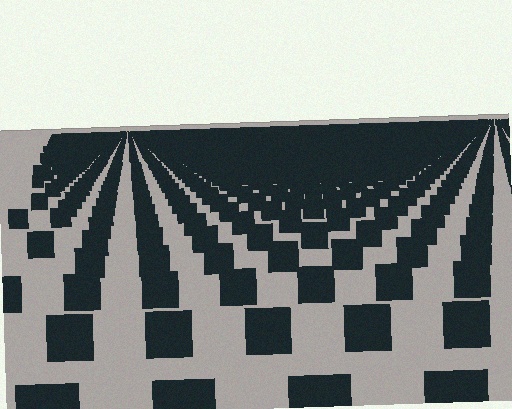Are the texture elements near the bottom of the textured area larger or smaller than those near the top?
Larger. Near the bottom, elements are closer to the viewer and appear at a bigger on-screen size.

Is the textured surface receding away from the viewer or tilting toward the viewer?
The surface is receding away from the viewer. Texture elements get smaller and denser toward the top.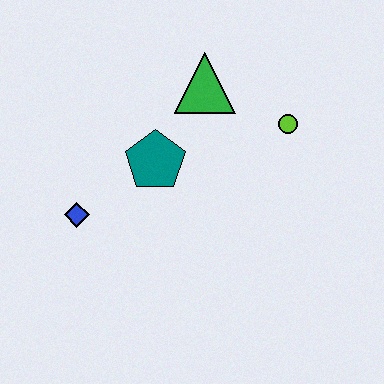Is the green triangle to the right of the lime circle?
No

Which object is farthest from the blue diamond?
The lime circle is farthest from the blue diamond.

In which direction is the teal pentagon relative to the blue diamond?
The teal pentagon is to the right of the blue diamond.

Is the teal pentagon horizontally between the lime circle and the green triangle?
No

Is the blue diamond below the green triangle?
Yes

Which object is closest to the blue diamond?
The teal pentagon is closest to the blue diamond.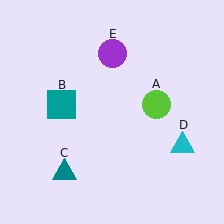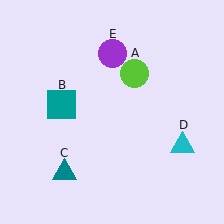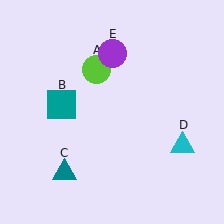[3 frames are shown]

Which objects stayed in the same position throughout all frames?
Teal square (object B) and teal triangle (object C) and cyan triangle (object D) and purple circle (object E) remained stationary.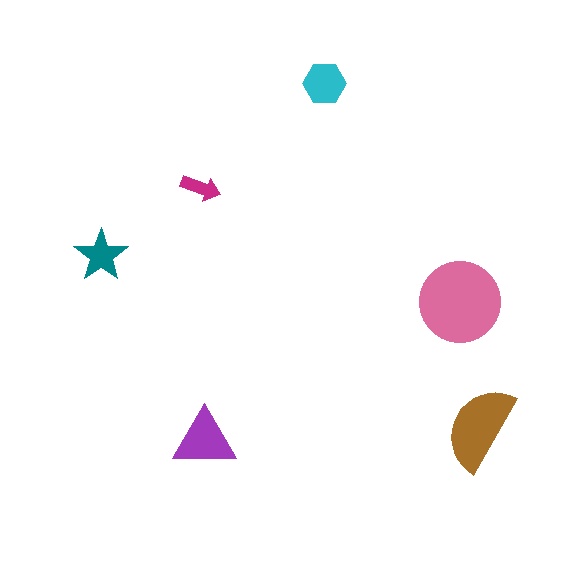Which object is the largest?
The pink circle.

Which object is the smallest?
The magenta arrow.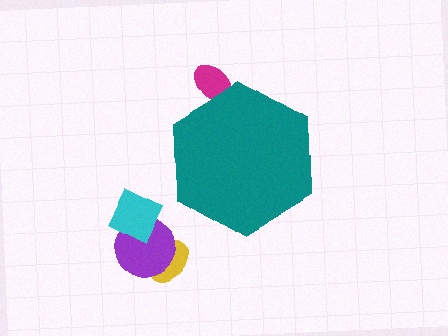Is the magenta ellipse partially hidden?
Yes, the magenta ellipse is partially hidden behind the teal hexagon.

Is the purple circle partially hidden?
No, the purple circle is fully visible.